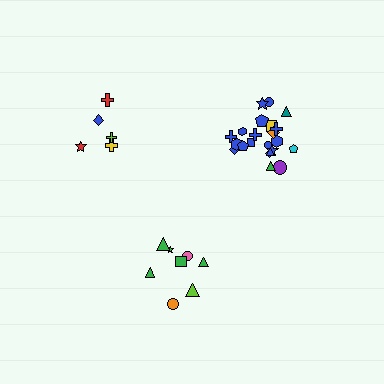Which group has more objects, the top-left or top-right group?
The top-right group.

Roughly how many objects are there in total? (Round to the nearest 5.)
Roughly 35 objects in total.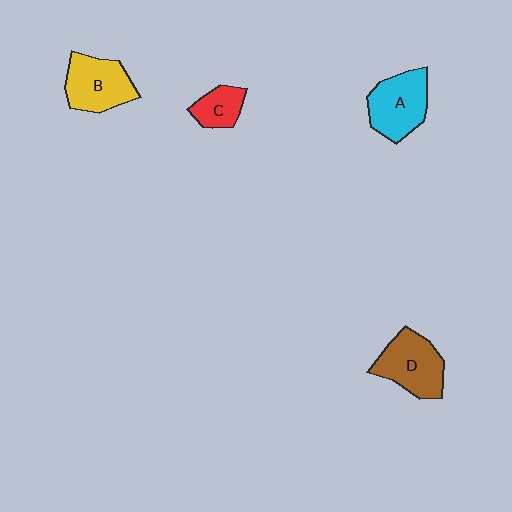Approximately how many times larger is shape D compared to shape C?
Approximately 1.9 times.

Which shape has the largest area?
Shape D (brown).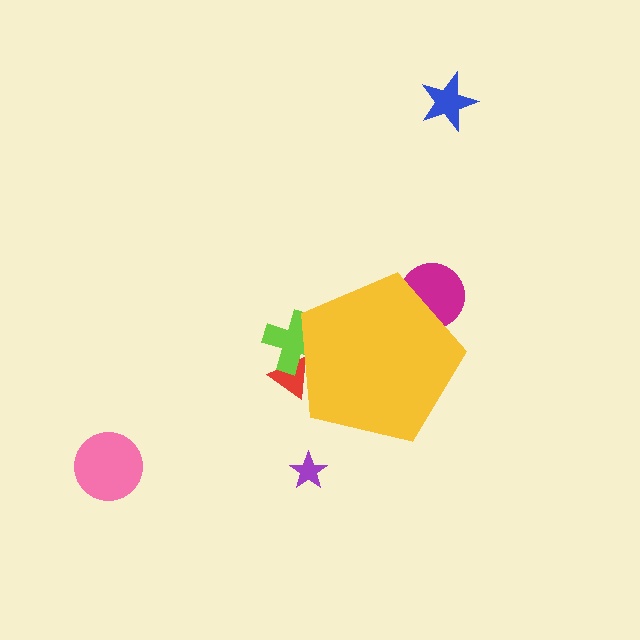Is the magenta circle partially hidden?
Yes, the magenta circle is partially hidden behind the yellow pentagon.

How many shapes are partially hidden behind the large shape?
3 shapes are partially hidden.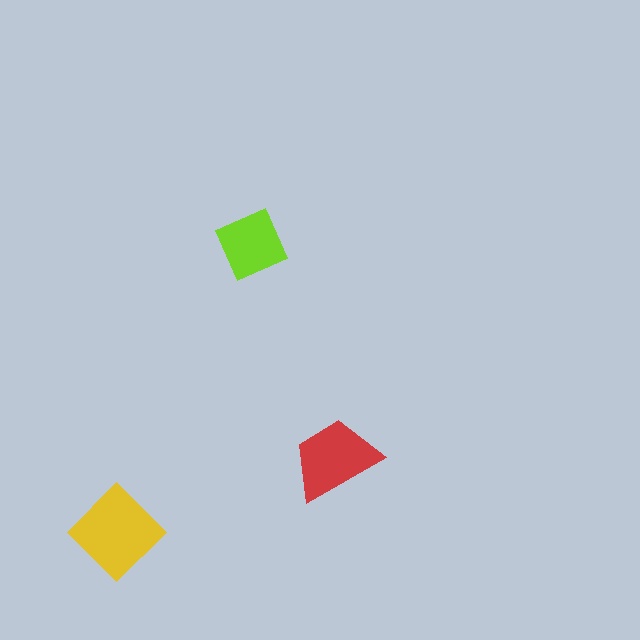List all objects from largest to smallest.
The yellow diamond, the red trapezoid, the lime square.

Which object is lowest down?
The yellow diamond is bottommost.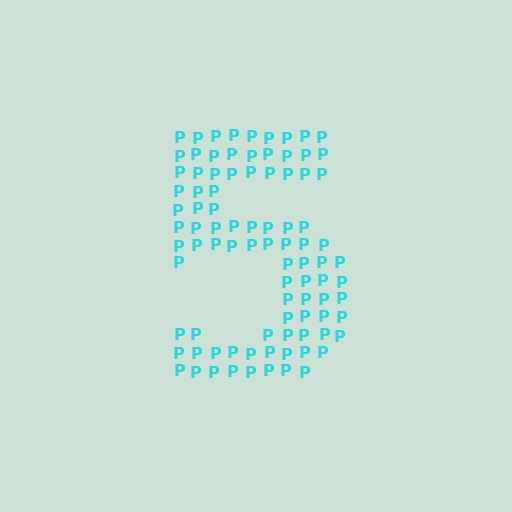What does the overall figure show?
The overall figure shows the digit 5.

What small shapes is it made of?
It is made of small letter P's.